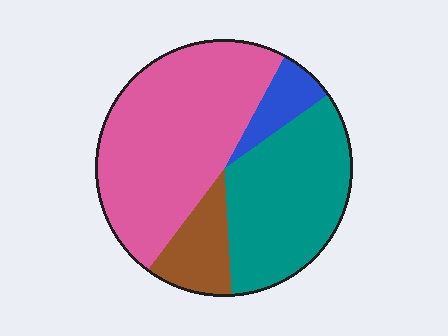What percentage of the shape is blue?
Blue takes up about one tenth (1/10) of the shape.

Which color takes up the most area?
Pink, at roughly 50%.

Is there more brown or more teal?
Teal.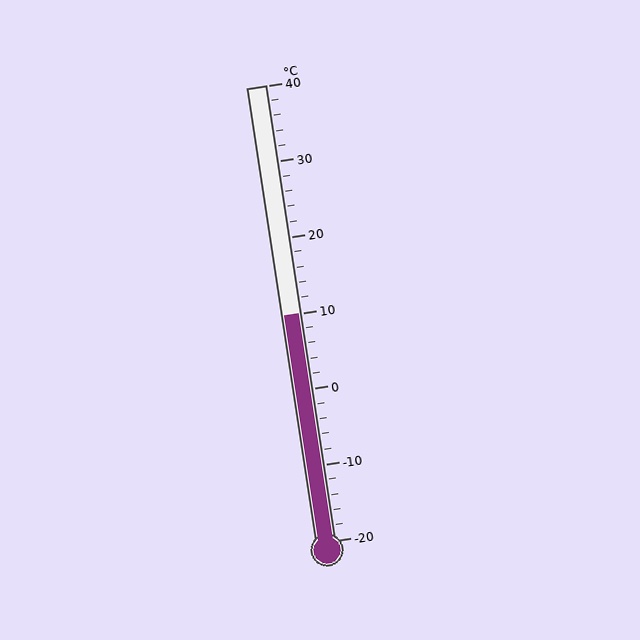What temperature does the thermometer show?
The thermometer shows approximately 10°C.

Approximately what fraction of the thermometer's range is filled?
The thermometer is filled to approximately 50% of its range.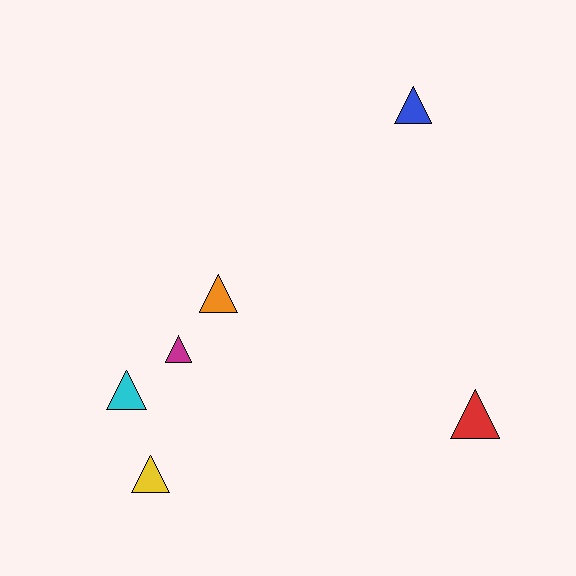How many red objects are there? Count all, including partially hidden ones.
There is 1 red object.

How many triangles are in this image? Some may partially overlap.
There are 6 triangles.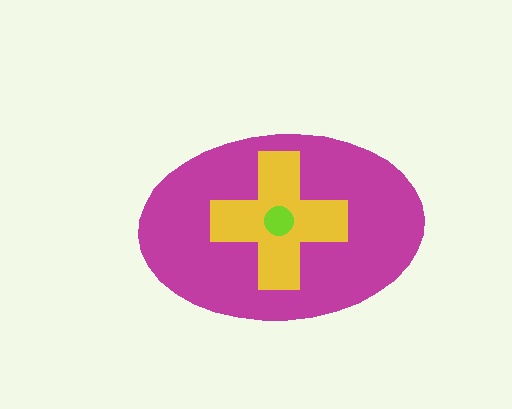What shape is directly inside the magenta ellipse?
The yellow cross.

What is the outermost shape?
The magenta ellipse.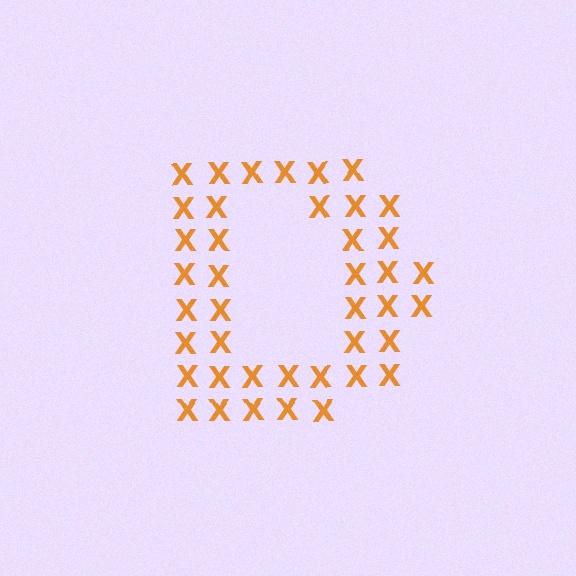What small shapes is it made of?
It is made of small letter X's.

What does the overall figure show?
The overall figure shows the letter D.